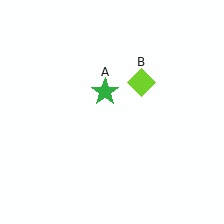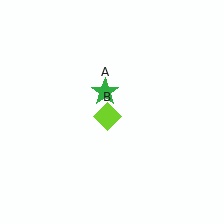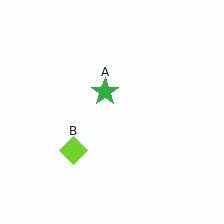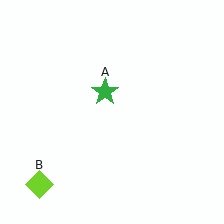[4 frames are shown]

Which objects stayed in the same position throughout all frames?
Green star (object A) remained stationary.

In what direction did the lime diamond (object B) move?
The lime diamond (object B) moved down and to the left.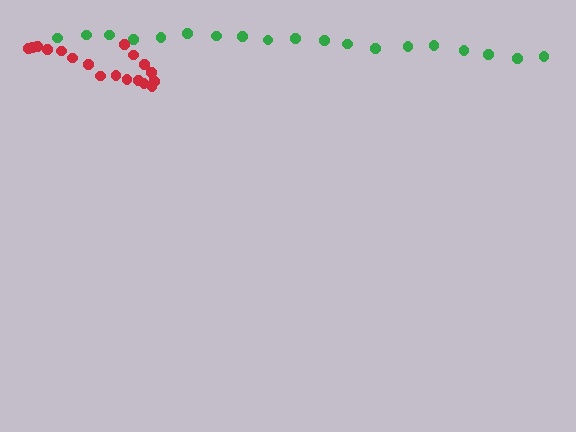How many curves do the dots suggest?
There are 2 distinct paths.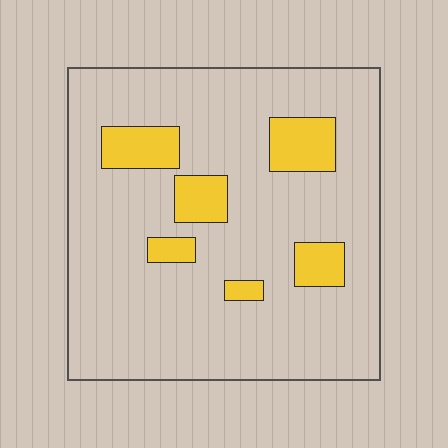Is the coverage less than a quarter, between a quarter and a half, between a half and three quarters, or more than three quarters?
Less than a quarter.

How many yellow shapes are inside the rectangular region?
6.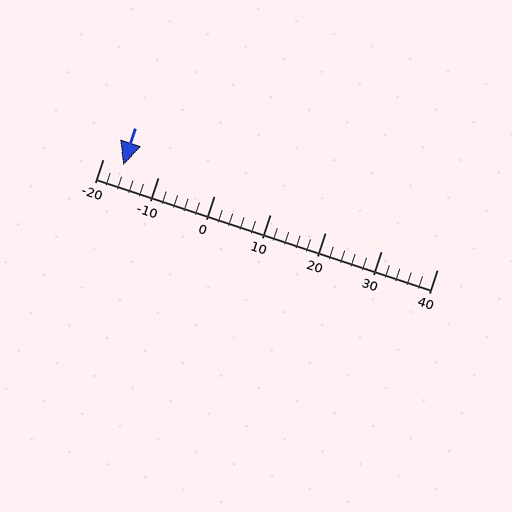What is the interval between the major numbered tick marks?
The major tick marks are spaced 10 units apart.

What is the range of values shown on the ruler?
The ruler shows values from -20 to 40.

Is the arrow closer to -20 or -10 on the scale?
The arrow is closer to -20.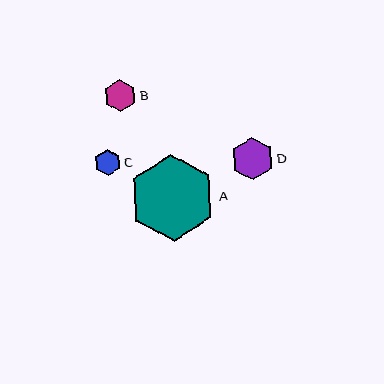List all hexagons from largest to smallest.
From largest to smallest: A, D, B, C.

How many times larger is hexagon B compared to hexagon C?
Hexagon B is approximately 1.2 times the size of hexagon C.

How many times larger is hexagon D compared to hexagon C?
Hexagon D is approximately 1.6 times the size of hexagon C.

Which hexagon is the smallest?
Hexagon C is the smallest with a size of approximately 26 pixels.